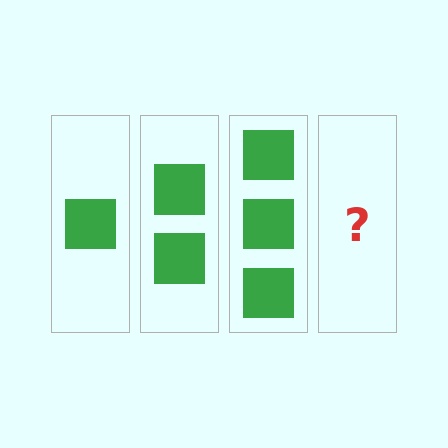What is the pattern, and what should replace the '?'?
The pattern is that each step adds one more square. The '?' should be 4 squares.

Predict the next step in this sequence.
The next step is 4 squares.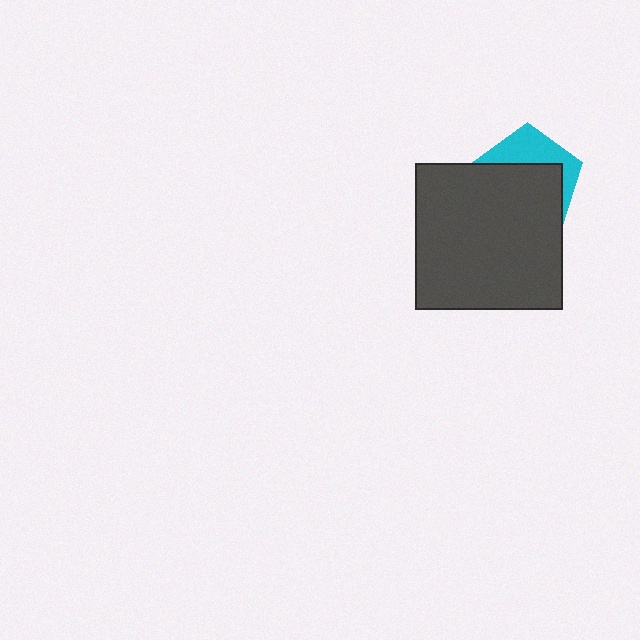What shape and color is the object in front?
The object in front is a dark gray square.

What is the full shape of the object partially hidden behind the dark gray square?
The partially hidden object is a cyan pentagon.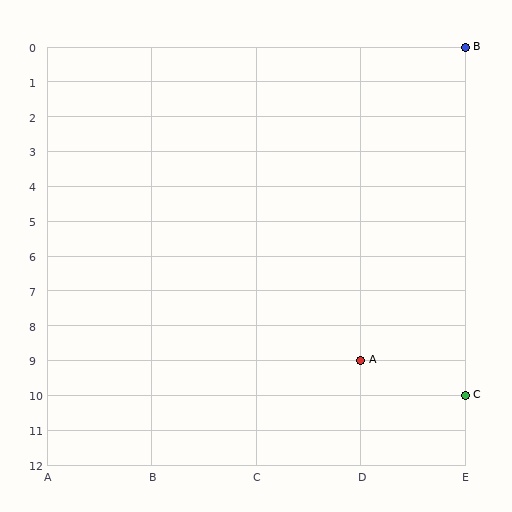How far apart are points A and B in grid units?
Points A and B are 1 column and 9 rows apart (about 9.1 grid units diagonally).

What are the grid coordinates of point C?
Point C is at grid coordinates (E, 10).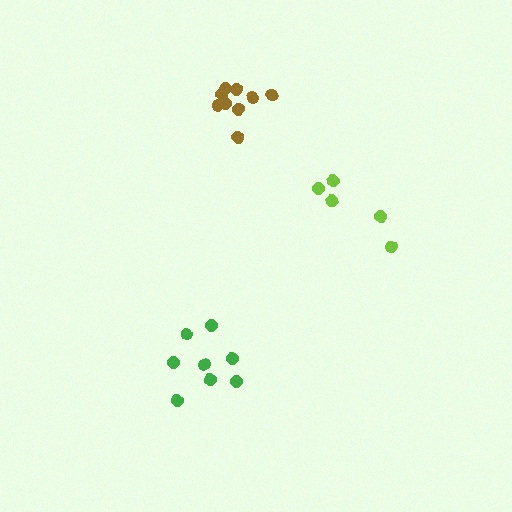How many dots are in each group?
Group 1: 8 dots, Group 2: 5 dots, Group 3: 9 dots (22 total).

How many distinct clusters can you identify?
There are 3 distinct clusters.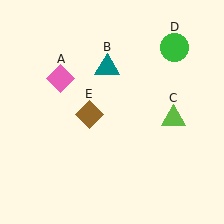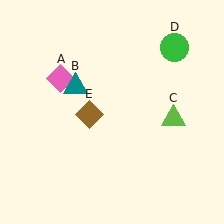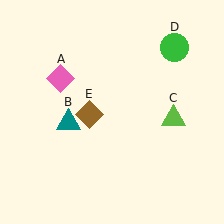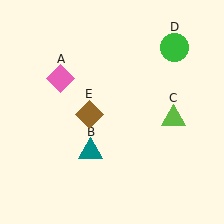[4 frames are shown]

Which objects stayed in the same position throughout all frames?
Pink diamond (object A) and lime triangle (object C) and green circle (object D) and brown diamond (object E) remained stationary.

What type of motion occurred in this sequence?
The teal triangle (object B) rotated counterclockwise around the center of the scene.